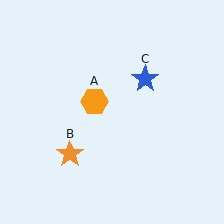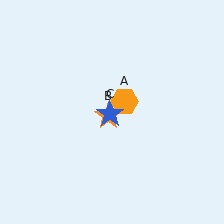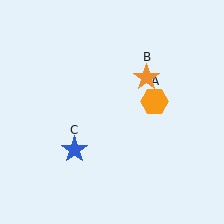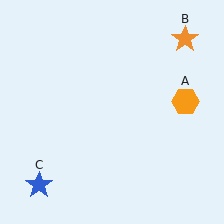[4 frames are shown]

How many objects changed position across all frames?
3 objects changed position: orange hexagon (object A), orange star (object B), blue star (object C).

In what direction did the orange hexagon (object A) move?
The orange hexagon (object A) moved right.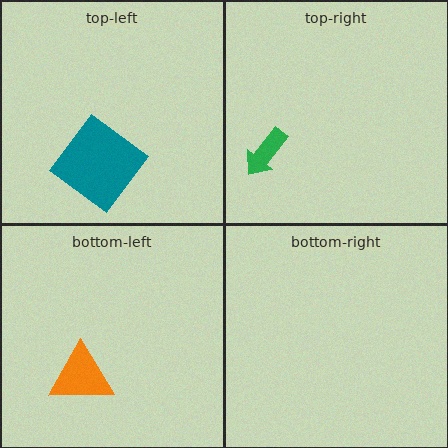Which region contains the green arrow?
The top-right region.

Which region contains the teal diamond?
The top-left region.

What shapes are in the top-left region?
The teal diamond.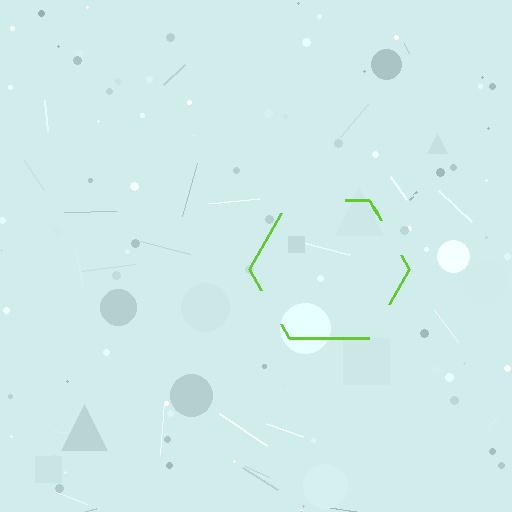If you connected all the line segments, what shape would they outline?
They would outline a hexagon.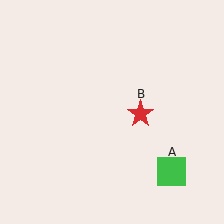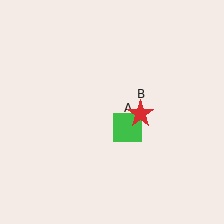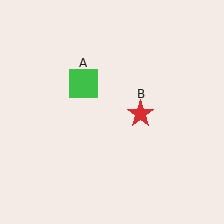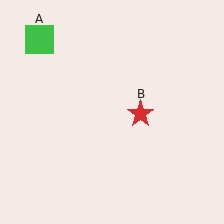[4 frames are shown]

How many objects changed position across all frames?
1 object changed position: green square (object A).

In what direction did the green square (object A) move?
The green square (object A) moved up and to the left.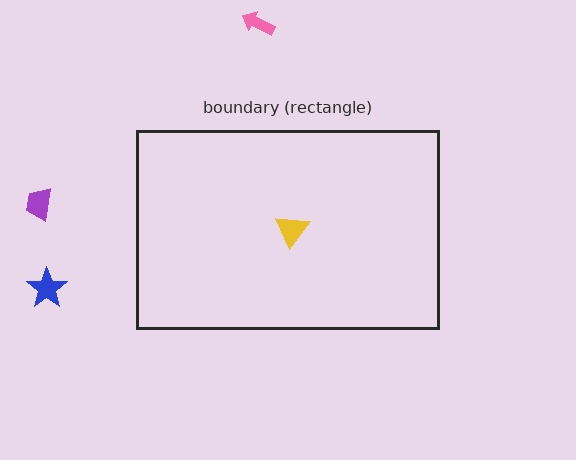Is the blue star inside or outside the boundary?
Outside.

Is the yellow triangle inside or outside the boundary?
Inside.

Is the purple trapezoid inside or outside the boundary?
Outside.